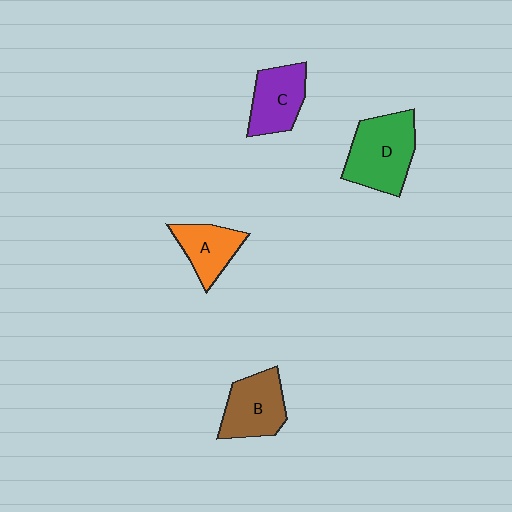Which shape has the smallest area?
Shape A (orange).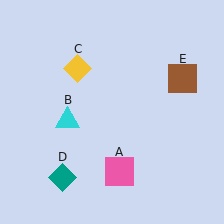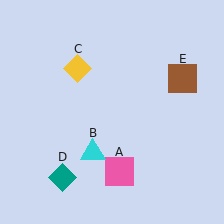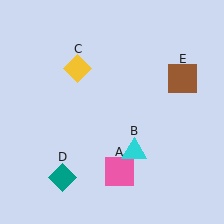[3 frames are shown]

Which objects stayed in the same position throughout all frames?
Pink square (object A) and yellow diamond (object C) and teal diamond (object D) and brown square (object E) remained stationary.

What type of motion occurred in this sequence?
The cyan triangle (object B) rotated counterclockwise around the center of the scene.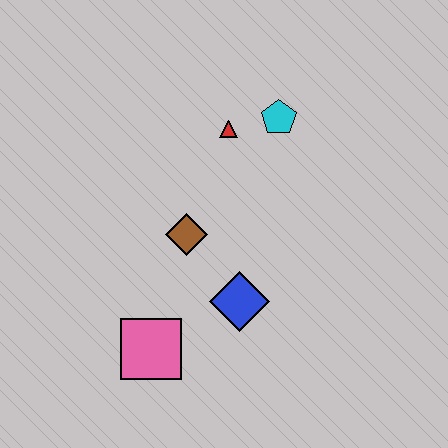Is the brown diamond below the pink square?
No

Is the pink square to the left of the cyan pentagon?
Yes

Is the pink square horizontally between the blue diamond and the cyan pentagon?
No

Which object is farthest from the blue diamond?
The cyan pentagon is farthest from the blue diamond.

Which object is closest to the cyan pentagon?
The red triangle is closest to the cyan pentagon.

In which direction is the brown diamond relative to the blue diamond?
The brown diamond is above the blue diamond.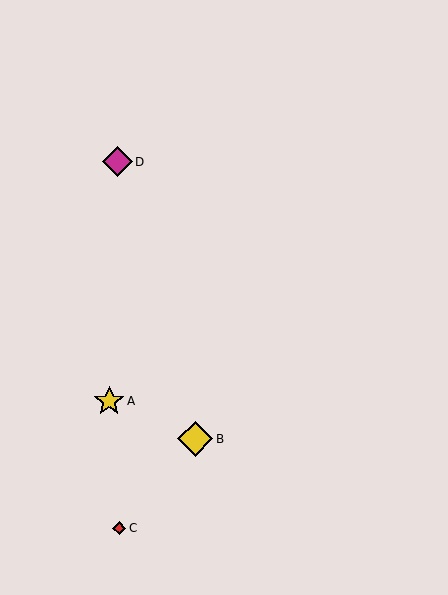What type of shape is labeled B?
Shape B is a yellow diamond.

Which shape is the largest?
The yellow diamond (labeled B) is the largest.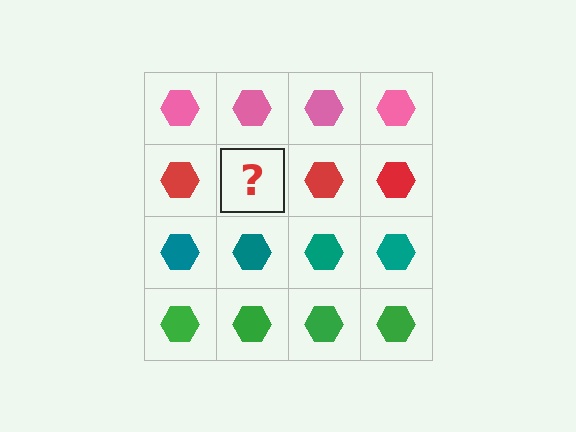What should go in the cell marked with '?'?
The missing cell should contain a red hexagon.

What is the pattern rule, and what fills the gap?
The rule is that each row has a consistent color. The gap should be filled with a red hexagon.